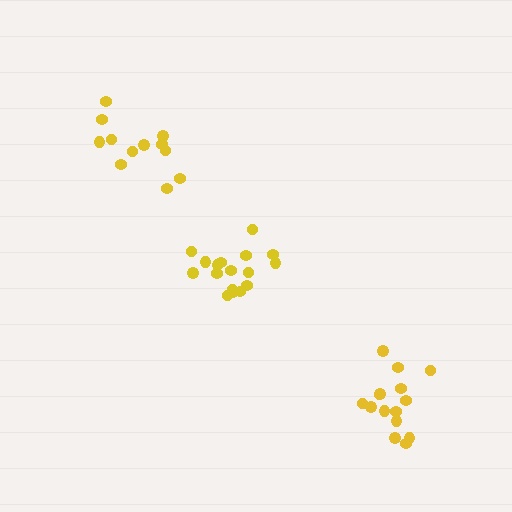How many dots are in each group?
Group 1: 12 dots, Group 2: 15 dots, Group 3: 17 dots (44 total).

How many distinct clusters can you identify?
There are 3 distinct clusters.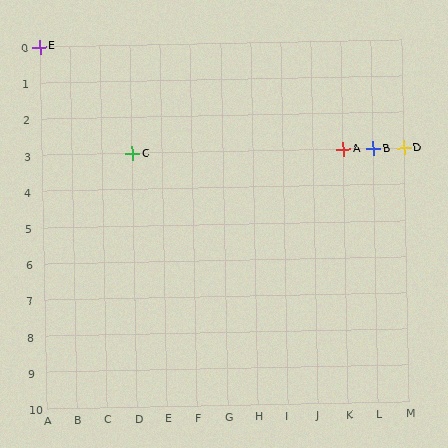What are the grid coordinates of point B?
Point B is at grid coordinates (L, 3).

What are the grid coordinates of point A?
Point A is at grid coordinates (K, 3).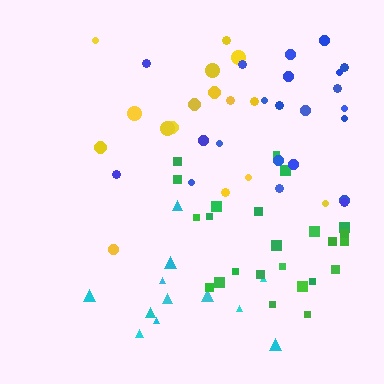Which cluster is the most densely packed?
Cyan.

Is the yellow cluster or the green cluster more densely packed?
Green.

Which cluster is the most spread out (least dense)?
Yellow.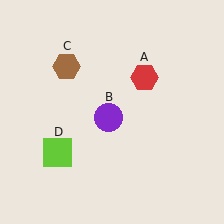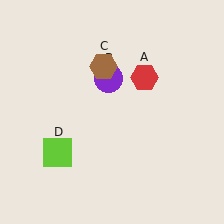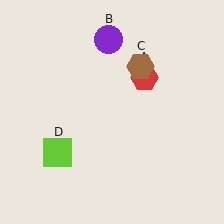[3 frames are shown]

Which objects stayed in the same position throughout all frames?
Red hexagon (object A) and lime square (object D) remained stationary.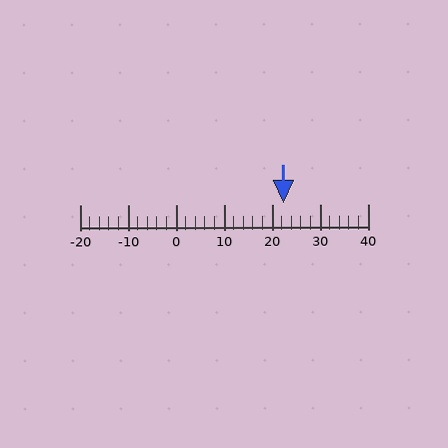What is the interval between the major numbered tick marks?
The major tick marks are spaced 10 units apart.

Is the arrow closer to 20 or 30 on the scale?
The arrow is closer to 20.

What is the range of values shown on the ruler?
The ruler shows values from -20 to 40.